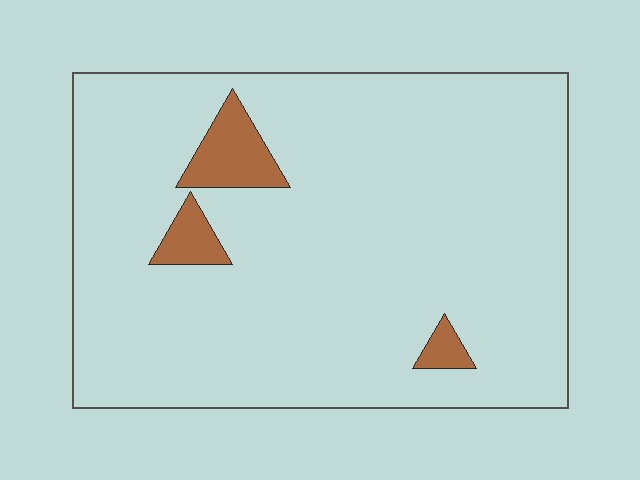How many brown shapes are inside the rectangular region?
3.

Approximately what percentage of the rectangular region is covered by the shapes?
Approximately 5%.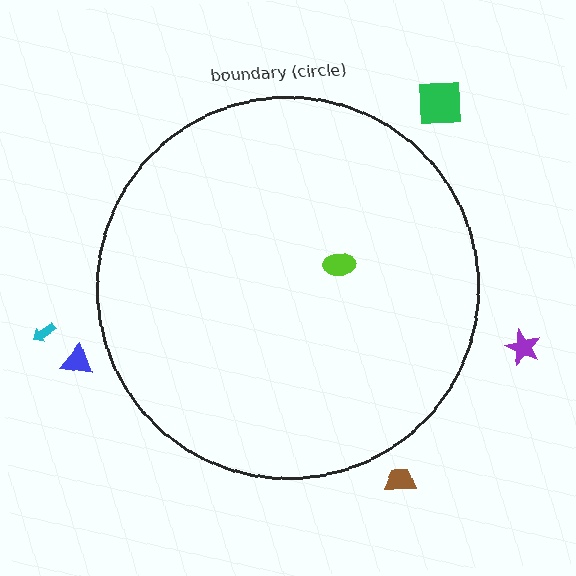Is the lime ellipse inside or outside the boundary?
Inside.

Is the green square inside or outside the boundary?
Outside.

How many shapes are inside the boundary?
1 inside, 5 outside.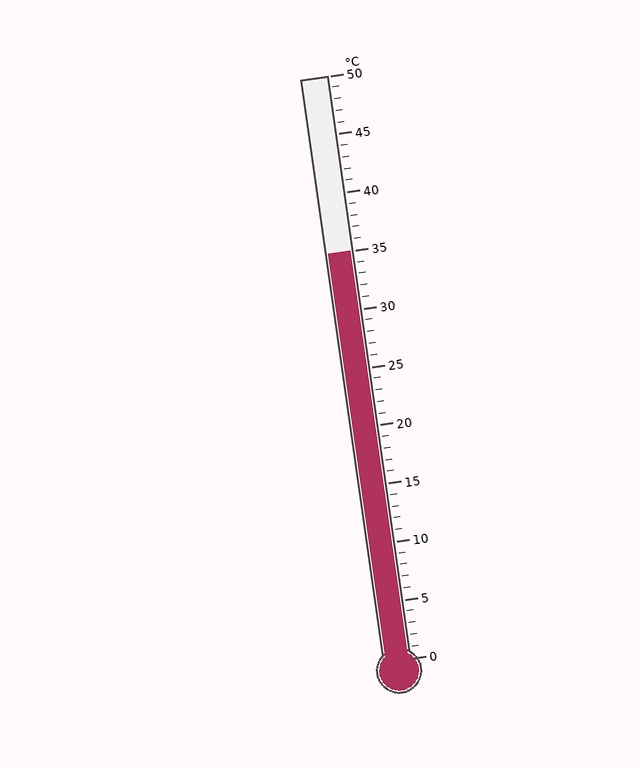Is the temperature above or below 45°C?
The temperature is below 45°C.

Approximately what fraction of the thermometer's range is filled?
The thermometer is filled to approximately 70% of its range.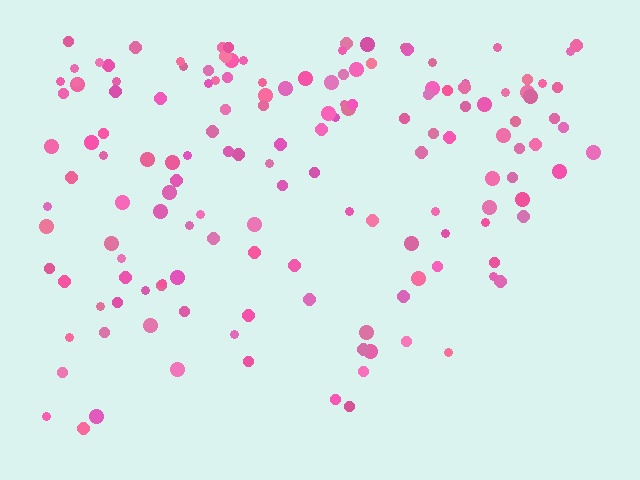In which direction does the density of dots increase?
From bottom to top, with the top side densest.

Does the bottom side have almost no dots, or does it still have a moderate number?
Still a moderate number, just noticeably fewer than the top.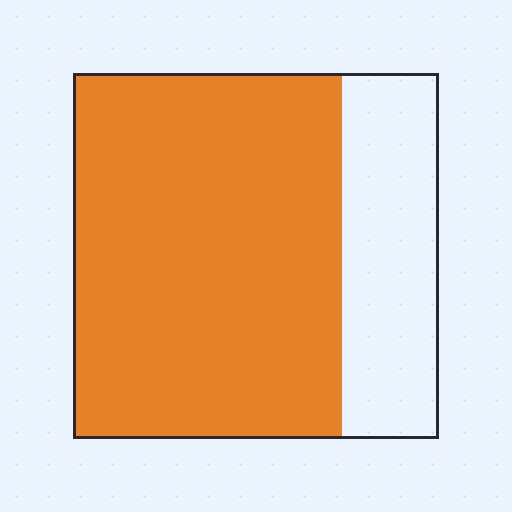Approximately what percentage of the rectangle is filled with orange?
Approximately 75%.